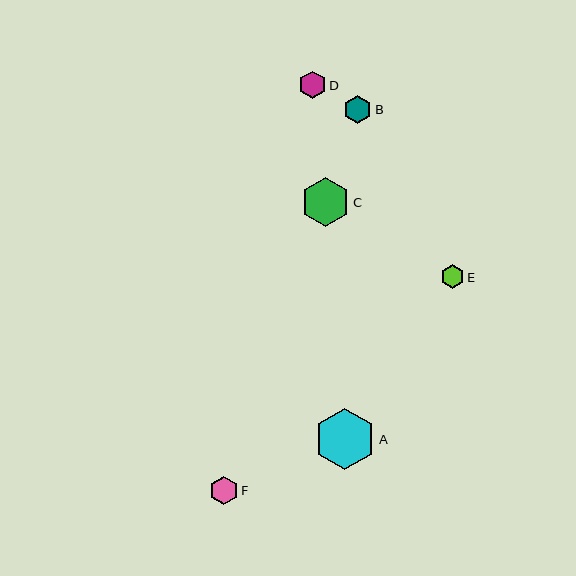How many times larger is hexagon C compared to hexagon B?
Hexagon C is approximately 1.7 times the size of hexagon B.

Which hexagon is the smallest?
Hexagon E is the smallest with a size of approximately 23 pixels.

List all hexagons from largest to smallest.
From largest to smallest: A, C, F, B, D, E.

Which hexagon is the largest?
Hexagon A is the largest with a size of approximately 61 pixels.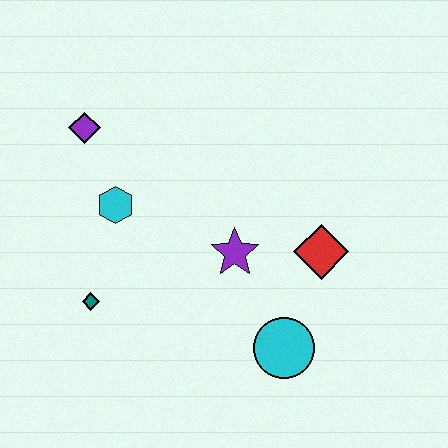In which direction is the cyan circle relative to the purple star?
The cyan circle is below the purple star.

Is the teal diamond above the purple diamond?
No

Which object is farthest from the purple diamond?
The cyan circle is farthest from the purple diamond.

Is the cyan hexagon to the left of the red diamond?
Yes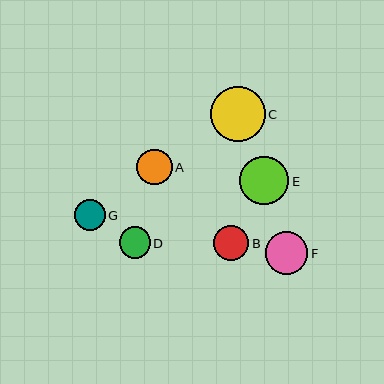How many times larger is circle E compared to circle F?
Circle E is approximately 1.1 times the size of circle F.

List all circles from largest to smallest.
From largest to smallest: C, E, F, B, A, D, G.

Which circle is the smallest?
Circle G is the smallest with a size of approximately 31 pixels.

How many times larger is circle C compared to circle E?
Circle C is approximately 1.1 times the size of circle E.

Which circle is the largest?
Circle C is the largest with a size of approximately 55 pixels.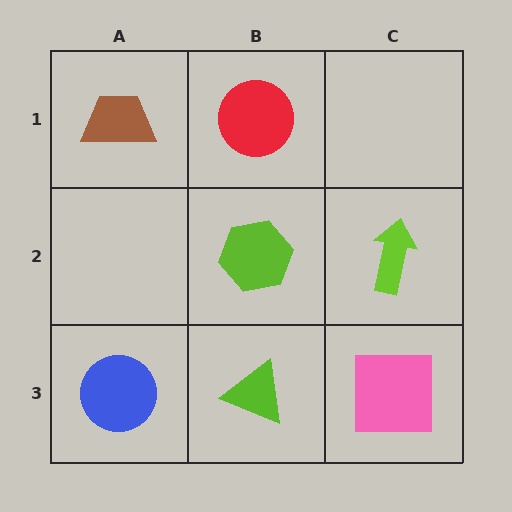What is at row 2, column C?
A lime arrow.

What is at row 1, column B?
A red circle.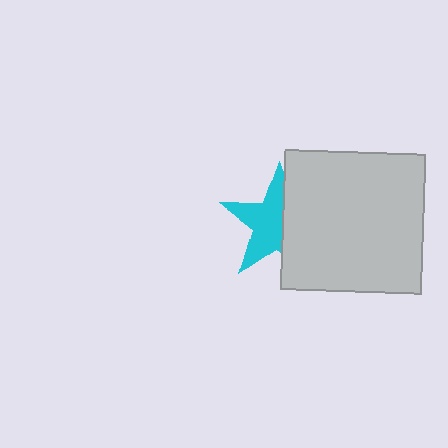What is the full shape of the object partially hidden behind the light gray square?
The partially hidden object is a cyan star.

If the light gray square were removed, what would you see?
You would see the complete cyan star.